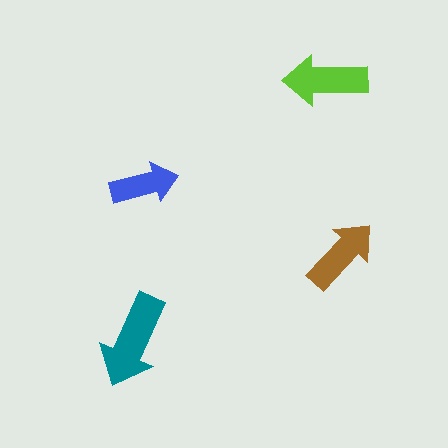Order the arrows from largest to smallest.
the teal one, the lime one, the brown one, the blue one.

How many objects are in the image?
There are 4 objects in the image.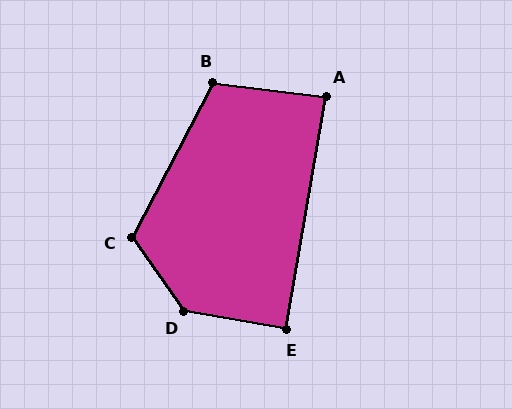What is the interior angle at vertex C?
Approximately 117 degrees (obtuse).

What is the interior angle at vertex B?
Approximately 111 degrees (obtuse).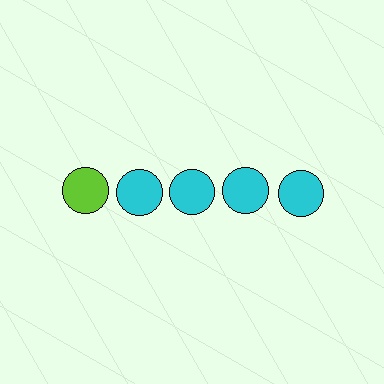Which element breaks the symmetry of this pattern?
The lime circle in the top row, leftmost column breaks the symmetry. All other shapes are cyan circles.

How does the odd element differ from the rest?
It has a different color: lime instead of cyan.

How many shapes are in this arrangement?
There are 5 shapes arranged in a grid pattern.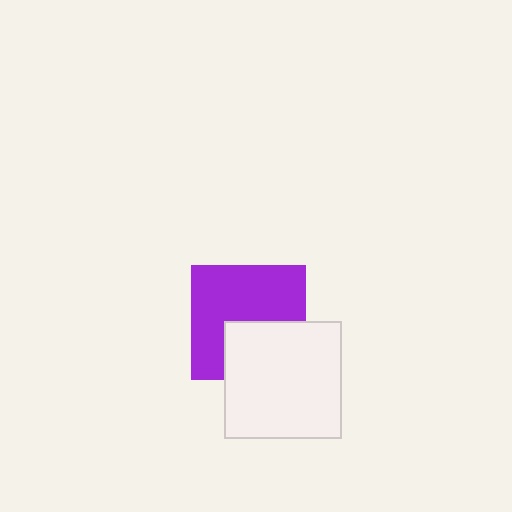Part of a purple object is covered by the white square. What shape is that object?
It is a square.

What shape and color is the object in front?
The object in front is a white square.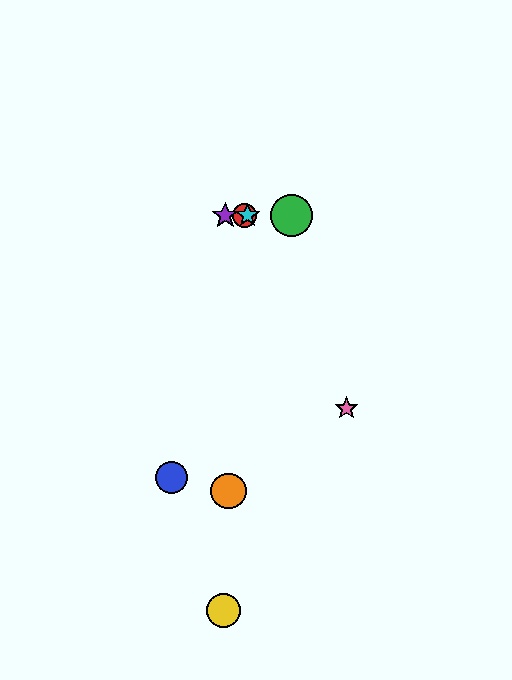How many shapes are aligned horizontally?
4 shapes (the red circle, the green circle, the purple star, the cyan star) are aligned horizontally.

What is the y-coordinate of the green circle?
The green circle is at y≈215.